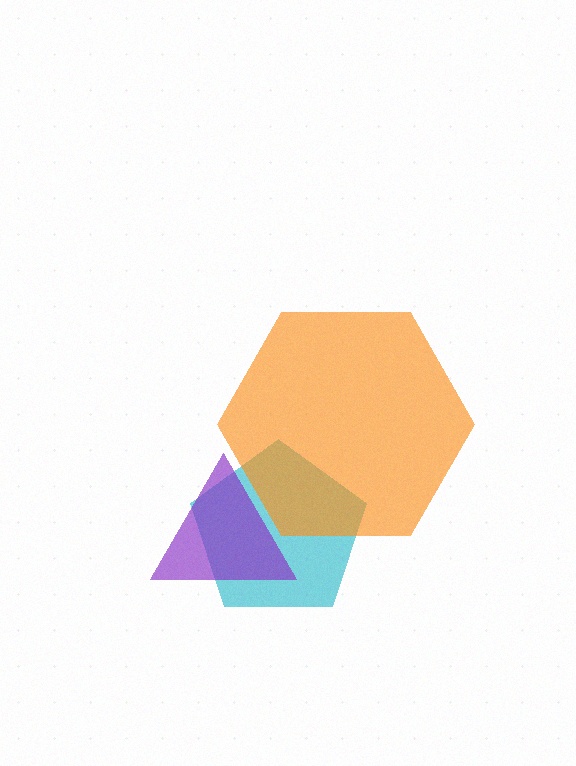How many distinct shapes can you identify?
There are 3 distinct shapes: a cyan pentagon, an orange hexagon, a purple triangle.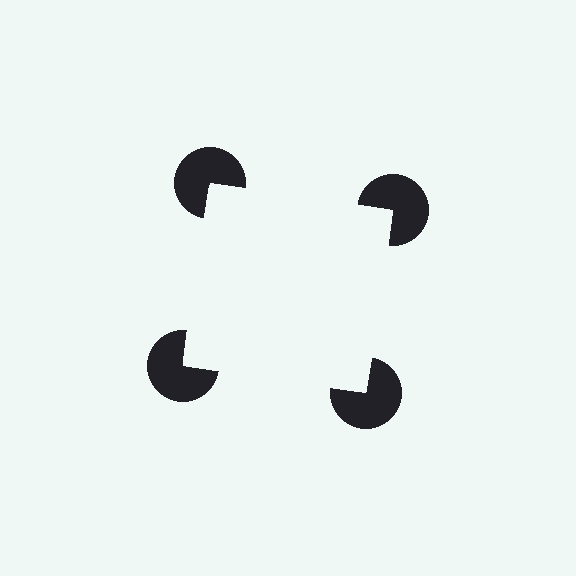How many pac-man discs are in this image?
There are 4 — one at each vertex of the illusory square.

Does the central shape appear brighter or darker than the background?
It typically appears slightly brighter than the background, even though no actual brightness change is drawn.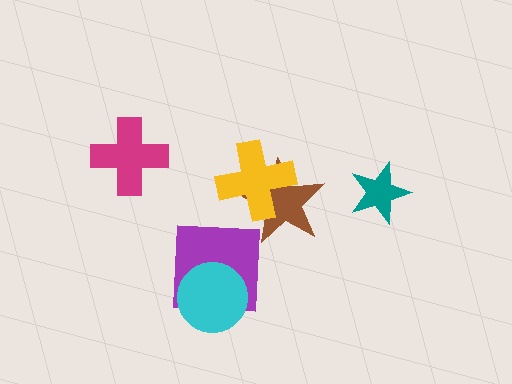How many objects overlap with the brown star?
1 object overlaps with the brown star.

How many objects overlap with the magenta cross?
0 objects overlap with the magenta cross.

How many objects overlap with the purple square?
1 object overlaps with the purple square.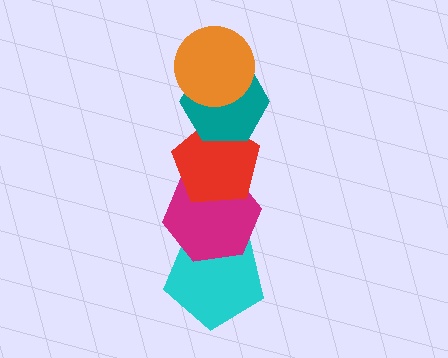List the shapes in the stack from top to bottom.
From top to bottom: the orange circle, the teal hexagon, the red pentagon, the magenta hexagon, the cyan pentagon.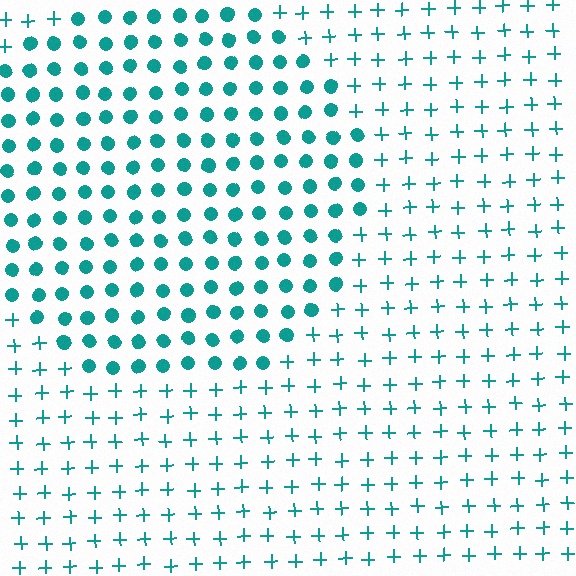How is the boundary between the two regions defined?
The boundary is defined by a change in element shape: circles inside vs. plus signs outside. All elements share the same color and spacing.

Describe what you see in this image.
The image is filled with small teal elements arranged in a uniform grid. A circle-shaped region contains circles, while the surrounding area contains plus signs. The boundary is defined purely by the change in element shape.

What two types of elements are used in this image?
The image uses circles inside the circle region and plus signs outside it.